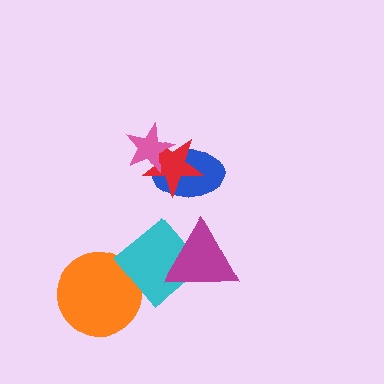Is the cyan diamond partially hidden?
Yes, it is partially covered by another shape.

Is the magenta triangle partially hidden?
No, no other shape covers it.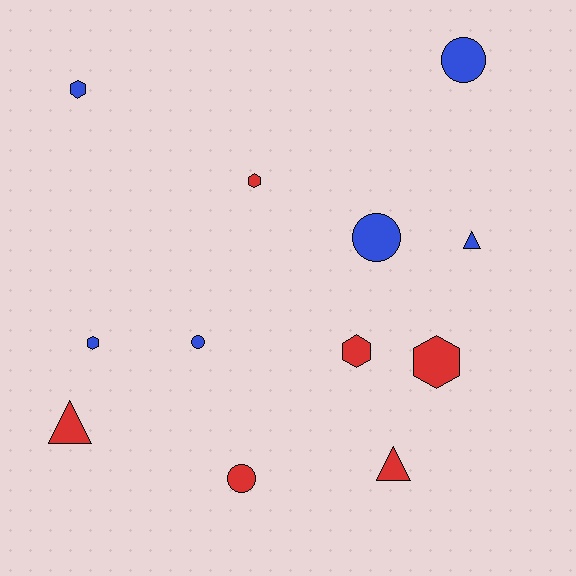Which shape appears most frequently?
Hexagon, with 5 objects.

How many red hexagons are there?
There are 3 red hexagons.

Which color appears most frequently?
Blue, with 6 objects.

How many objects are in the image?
There are 12 objects.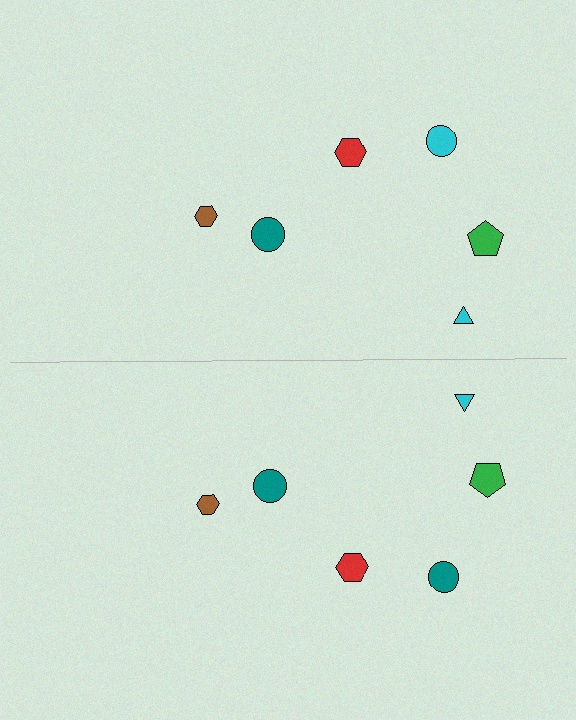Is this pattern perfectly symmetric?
No, the pattern is not perfectly symmetric. The teal circle on the bottom side breaks the symmetry — its mirror counterpart is cyan.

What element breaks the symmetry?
The teal circle on the bottom side breaks the symmetry — its mirror counterpart is cyan.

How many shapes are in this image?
There are 12 shapes in this image.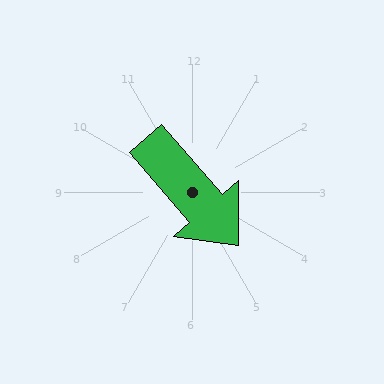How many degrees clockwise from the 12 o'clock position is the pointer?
Approximately 139 degrees.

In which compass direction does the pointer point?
Southeast.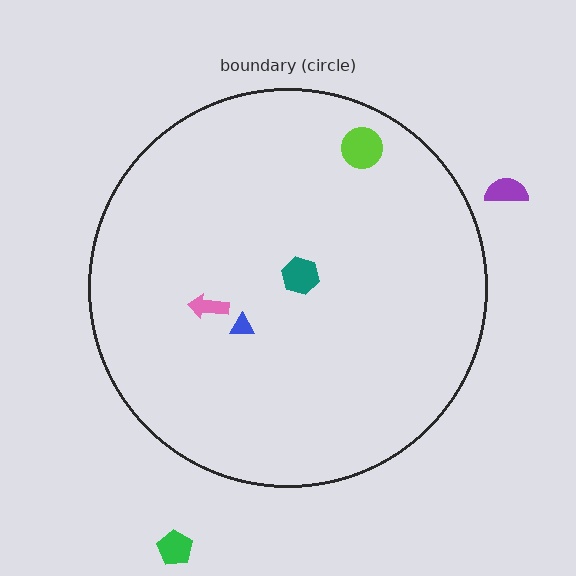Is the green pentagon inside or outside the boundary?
Outside.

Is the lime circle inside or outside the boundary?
Inside.